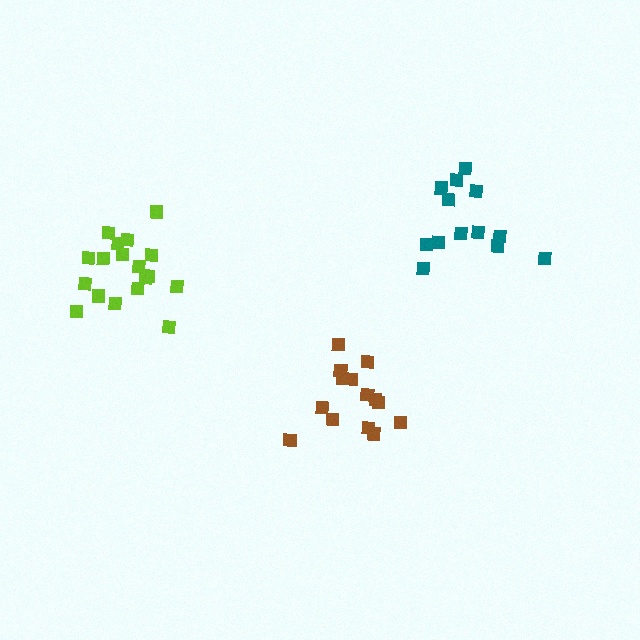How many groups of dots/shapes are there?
There are 3 groups.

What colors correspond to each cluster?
The clusters are colored: lime, brown, teal.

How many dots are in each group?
Group 1: 18 dots, Group 2: 14 dots, Group 3: 13 dots (45 total).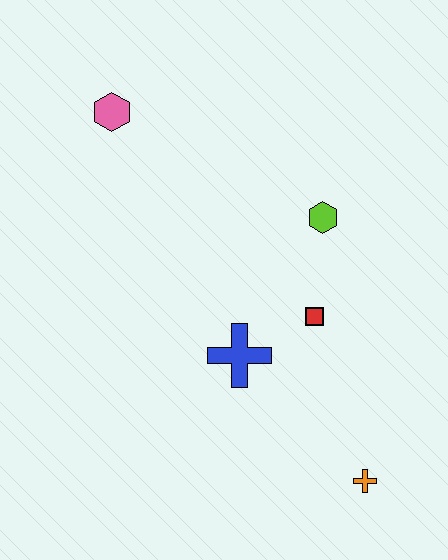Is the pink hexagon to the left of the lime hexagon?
Yes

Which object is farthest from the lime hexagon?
The orange cross is farthest from the lime hexagon.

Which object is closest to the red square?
The blue cross is closest to the red square.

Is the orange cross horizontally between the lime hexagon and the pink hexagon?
No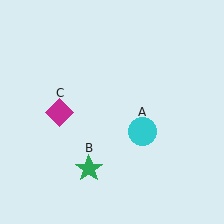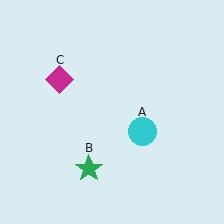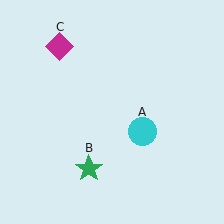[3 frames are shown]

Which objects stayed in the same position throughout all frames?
Cyan circle (object A) and green star (object B) remained stationary.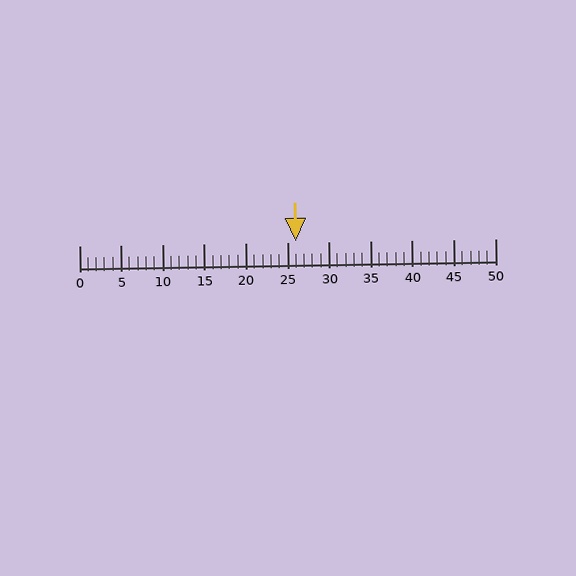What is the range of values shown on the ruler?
The ruler shows values from 0 to 50.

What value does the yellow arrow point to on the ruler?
The yellow arrow points to approximately 26.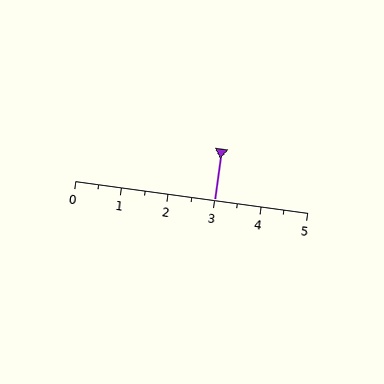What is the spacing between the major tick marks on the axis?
The major ticks are spaced 1 apart.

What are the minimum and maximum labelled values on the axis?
The axis runs from 0 to 5.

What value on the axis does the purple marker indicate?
The marker indicates approximately 3.